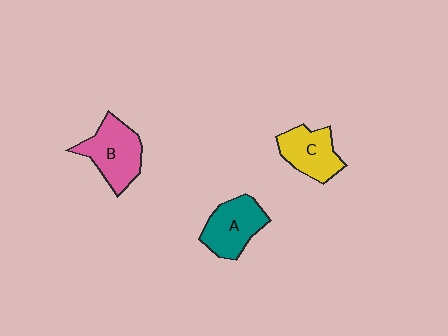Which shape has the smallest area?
Shape C (yellow).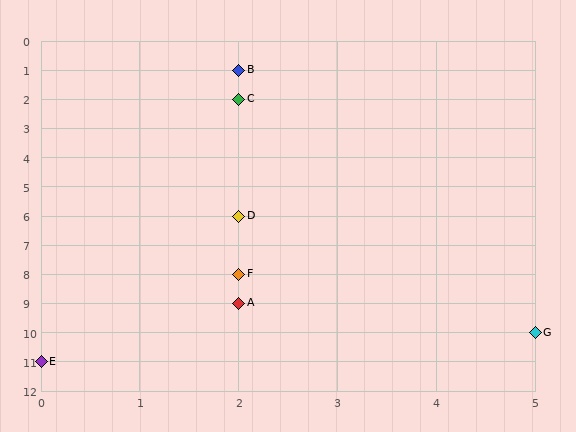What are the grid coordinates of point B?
Point B is at grid coordinates (2, 1).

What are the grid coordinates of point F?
Point F is at grid coordinates (2, 8).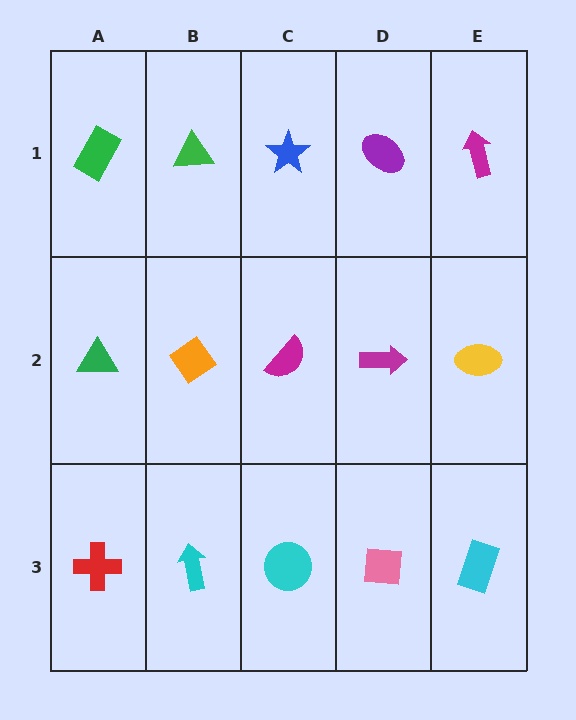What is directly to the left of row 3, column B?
A red cross.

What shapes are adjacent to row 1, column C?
A magenta semicircle (row 2, column C), a green triangle (row 1, column B), a purple ellipse (row 1, column D).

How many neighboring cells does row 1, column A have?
2.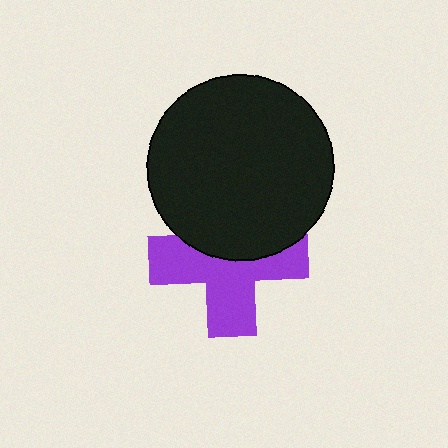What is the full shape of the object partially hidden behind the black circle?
The partially hidden object is a purple cross.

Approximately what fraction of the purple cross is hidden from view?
Roughly 41% of the purple cross is hidden behind the black circle.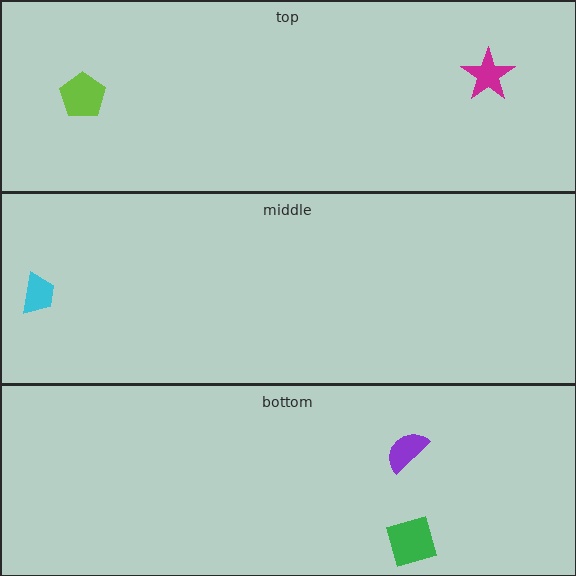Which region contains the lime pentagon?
The top region.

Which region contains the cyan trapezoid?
The middle region.